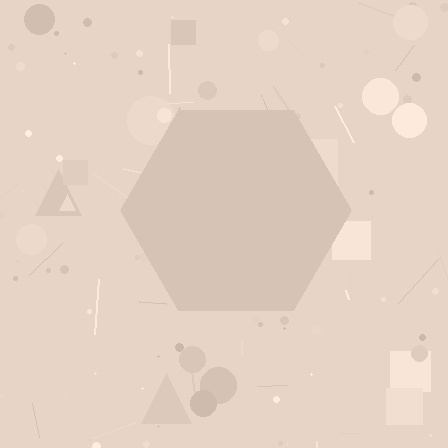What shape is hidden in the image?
A hexagon is hidden in the image.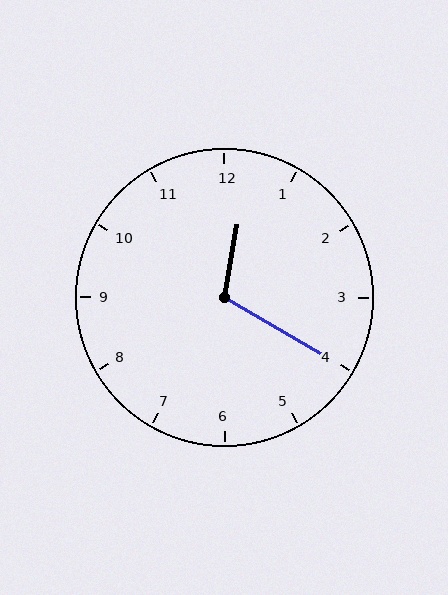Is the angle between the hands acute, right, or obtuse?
It is obtuse.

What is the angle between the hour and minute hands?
Approximately 110 degrees.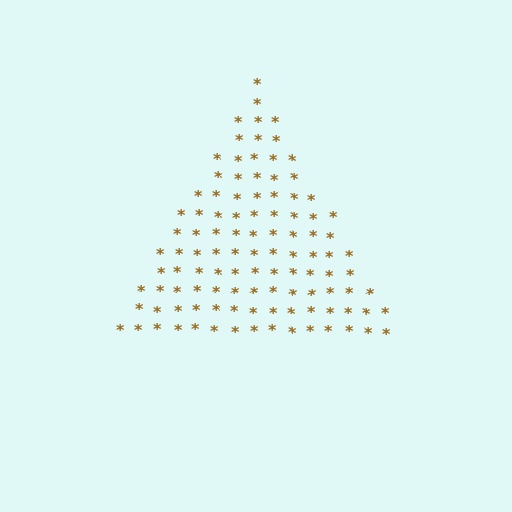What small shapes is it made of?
It is made of small asterisks.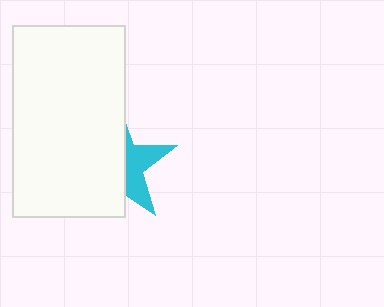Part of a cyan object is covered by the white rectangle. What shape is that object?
It is a star.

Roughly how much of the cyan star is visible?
A small part of it is visible (roughly 38%).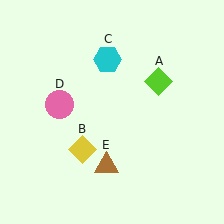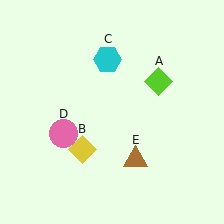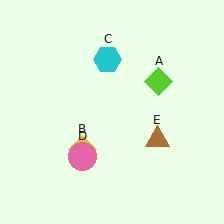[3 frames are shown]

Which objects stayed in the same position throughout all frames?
Lime diamond (object A) and yellow diamond (object B) and cyan hexagon (object C) remained stationary.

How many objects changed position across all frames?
2 objects changed position: pink circle (object D), brown triangle (object E).